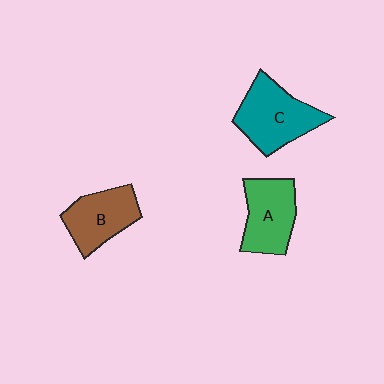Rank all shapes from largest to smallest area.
From largest to smallest: C (teal), A (green), B (brown).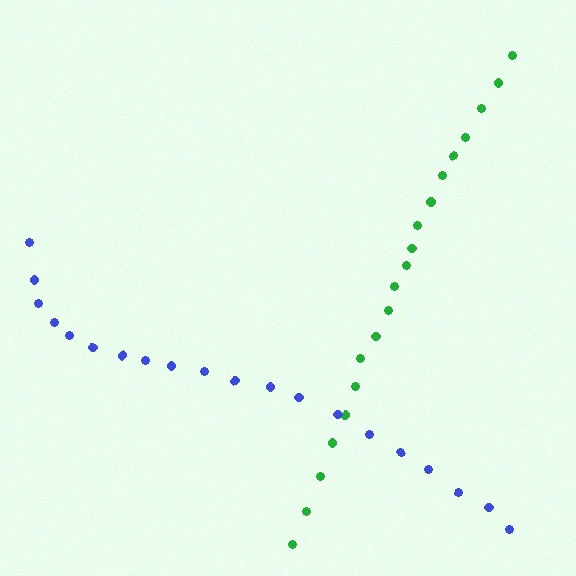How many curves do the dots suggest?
There are 2 distinct paths.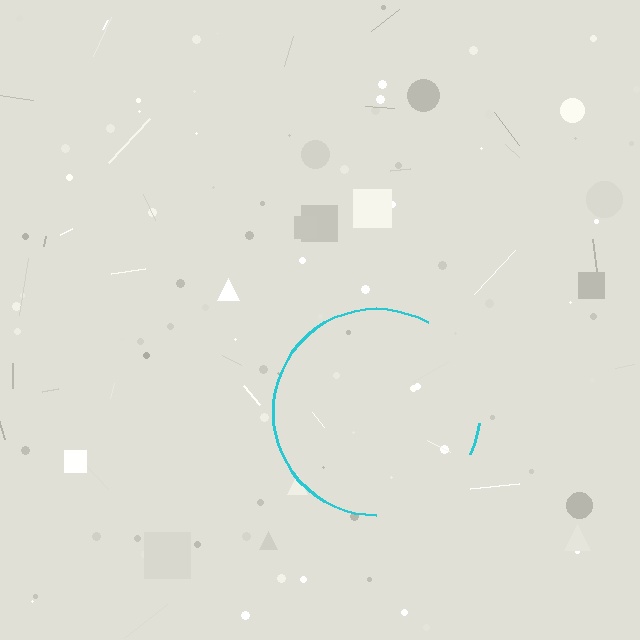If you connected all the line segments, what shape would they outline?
They would outline a circle.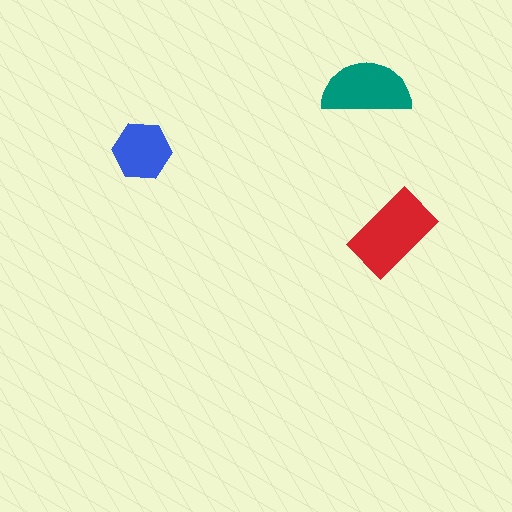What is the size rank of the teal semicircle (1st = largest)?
2nd.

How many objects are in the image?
There are 3 objects in the image.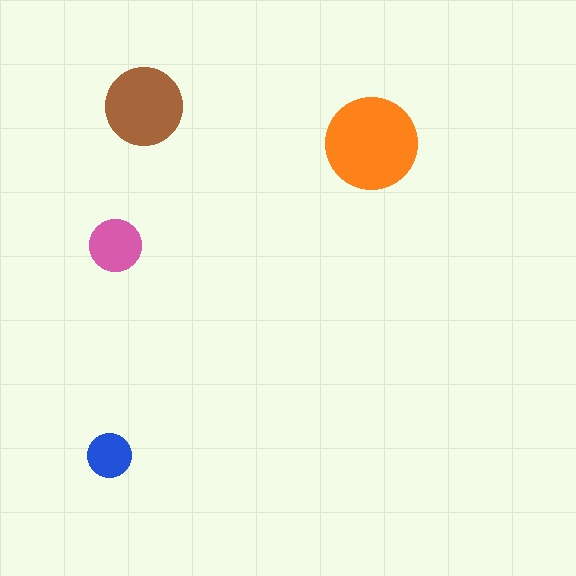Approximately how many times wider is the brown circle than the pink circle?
About 1.5 times wider.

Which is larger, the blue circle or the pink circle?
The pink one.